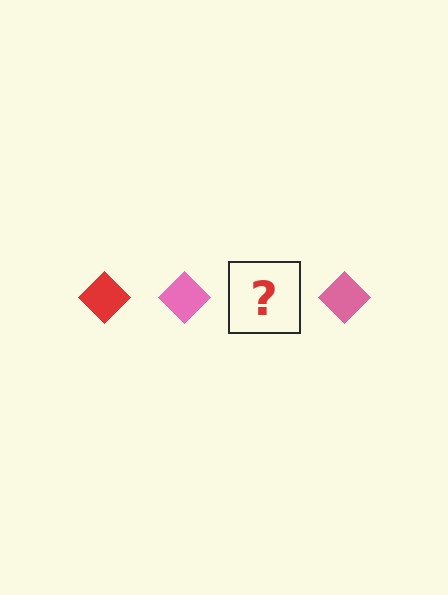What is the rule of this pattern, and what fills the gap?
The rule is that the pattern cycles through red, pink diamonds. The gap should be filled with a red diamond.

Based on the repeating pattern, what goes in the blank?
The blank should be a red diamond.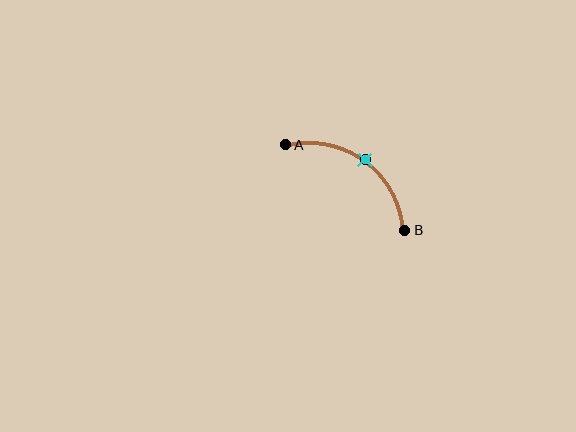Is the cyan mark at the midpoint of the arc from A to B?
Yes. The cyan mark lies on the arc at equal arc-length from both A and B — it is the arc midpoint.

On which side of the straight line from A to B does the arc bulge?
The arc bulges above and to the right of the straight line connecting A and B.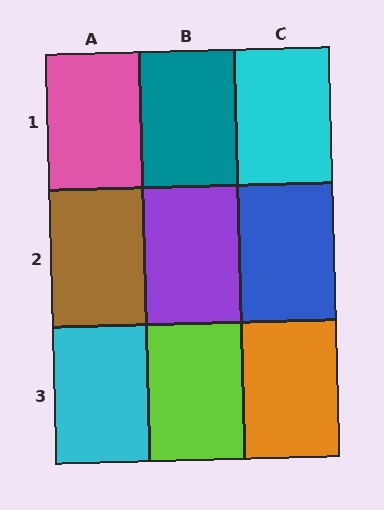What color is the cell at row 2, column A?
Brown.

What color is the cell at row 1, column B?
Teal.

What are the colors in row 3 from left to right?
Cyan, lime, orange.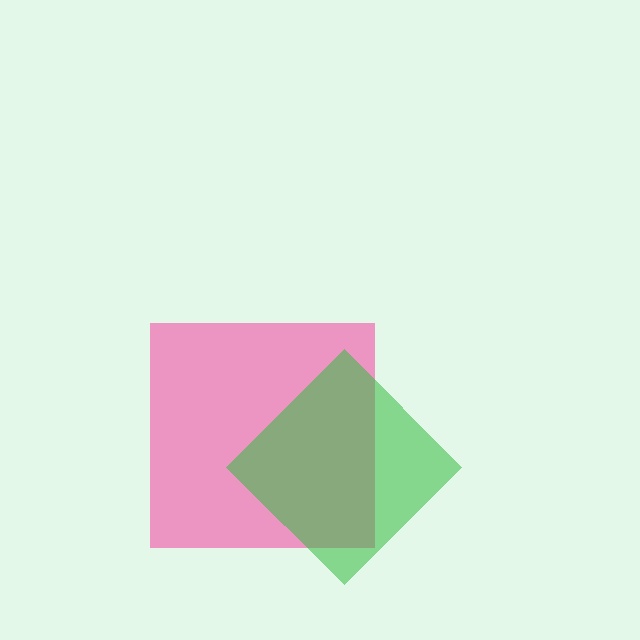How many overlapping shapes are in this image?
There are 2 overlapping shapes in the image.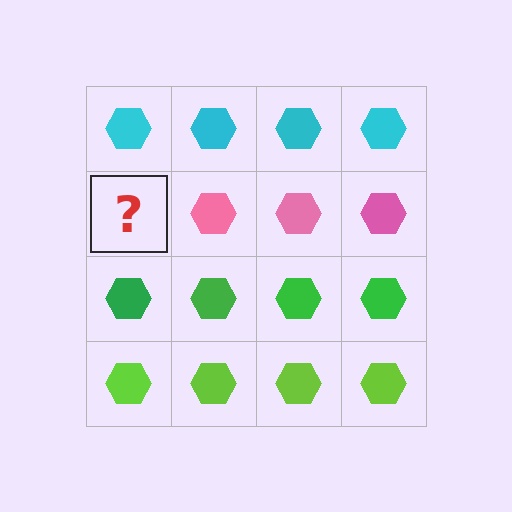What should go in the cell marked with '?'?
The missing cell should contain a pink hexagon.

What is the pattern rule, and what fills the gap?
The rule is that each row has a consistent color. The gap should be filled with a pink hexagon.